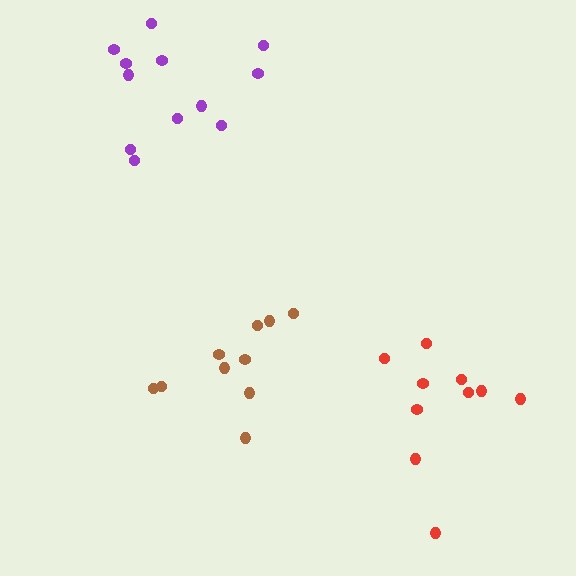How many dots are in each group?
Group 1: 10 dots, Group 2: 12 dots, Group 3: 10 dots (32 total).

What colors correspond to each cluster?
The clusters are colored: brown, purple, red.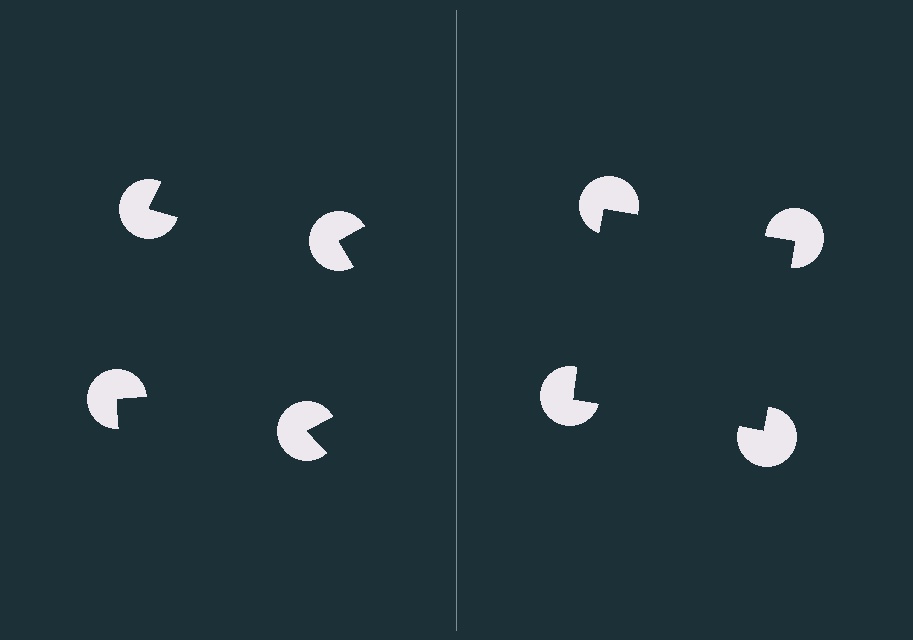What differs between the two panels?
The pac-man discs are positioned identically on both sides; only the wedge orientations differ. On the right they align to a square; on the left they are misaligned.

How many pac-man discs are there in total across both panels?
8 — 4 on each side.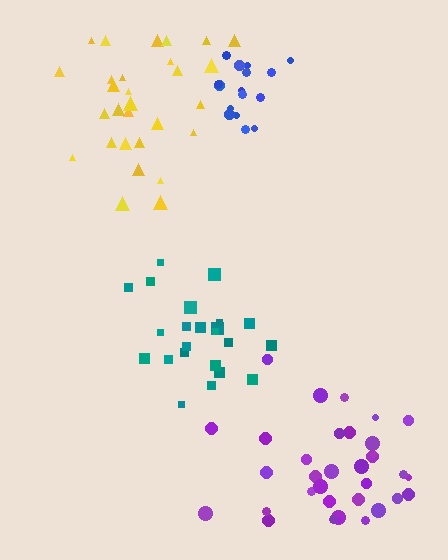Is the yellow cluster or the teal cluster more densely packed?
Teal.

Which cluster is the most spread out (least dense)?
Purple.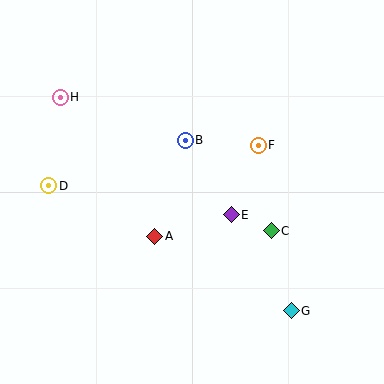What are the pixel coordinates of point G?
Point G is at (291, 311).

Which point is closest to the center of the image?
Point E at (231, 215) is closest to the center.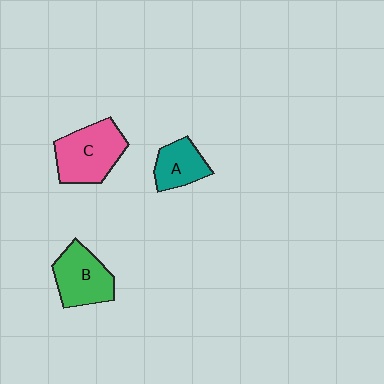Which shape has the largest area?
Shape C (pink).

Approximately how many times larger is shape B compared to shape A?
Approximately 1.4 times.